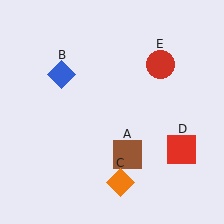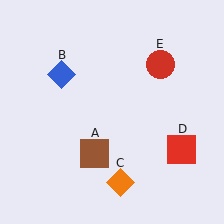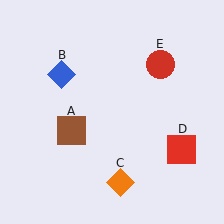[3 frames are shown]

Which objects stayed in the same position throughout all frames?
Blue diamond (object B) and orange diamond (object C) and red square (object D) and red circle (object E) remained stationary.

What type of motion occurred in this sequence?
The brown square (object A) rotated clockwise around the center of the scene.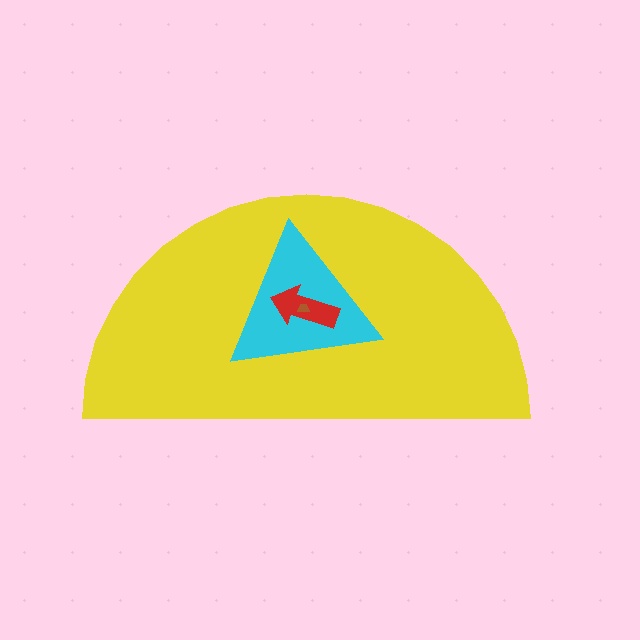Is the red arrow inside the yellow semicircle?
Yes.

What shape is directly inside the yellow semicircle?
The cyan triangle.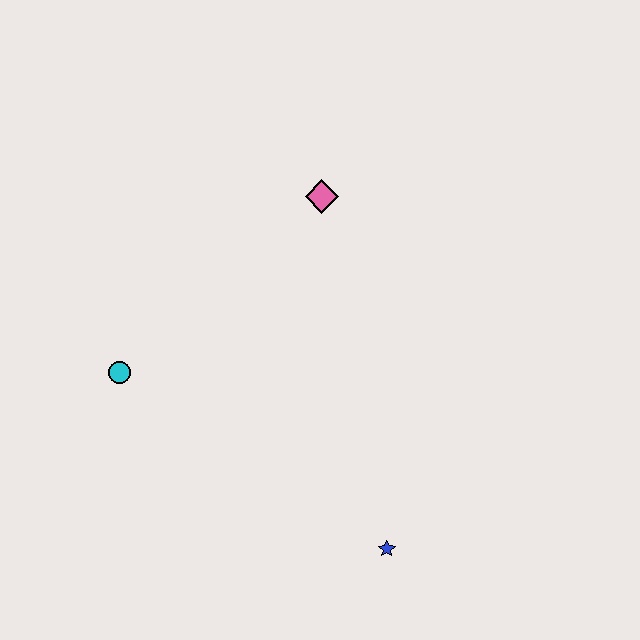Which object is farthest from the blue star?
The pink diamond is farthest from the blue star.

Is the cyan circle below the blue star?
No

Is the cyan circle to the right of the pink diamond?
No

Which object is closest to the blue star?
The cyan circle is closest to the blue star.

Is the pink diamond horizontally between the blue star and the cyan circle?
Yes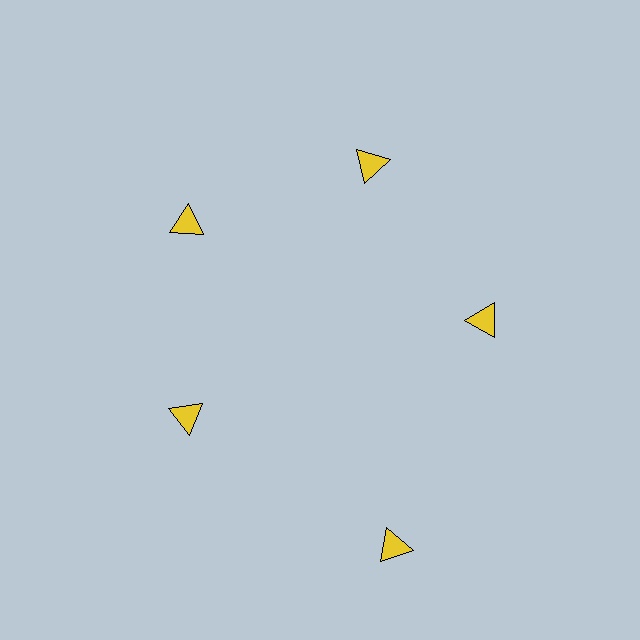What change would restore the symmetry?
The symmetry would be restored by moving it inward, back onto the ring so that all 5 triangles sit at equal angles and equal distance from the center.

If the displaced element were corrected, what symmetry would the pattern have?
It would have 5-fold rotational symmetry — the pattern would map onto itself every 72 degrees.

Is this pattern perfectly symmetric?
No. The 5 yellow triangles are arranged in a ring, but one element near the 5 o'clock position is pushed outward from the center, breaking the 5-fold rotational symmetry.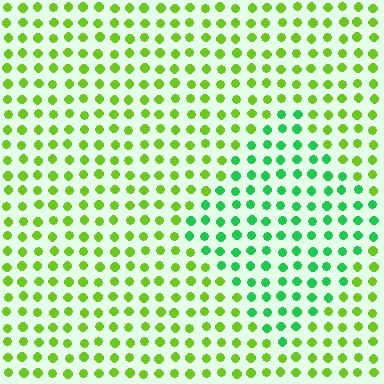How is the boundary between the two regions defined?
The boundary is defined purely by a slight shift in hue (about 46 degrees). Spacing, size, and orientation are identical on both sides.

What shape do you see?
I see a diamond.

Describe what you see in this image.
The image is filled with small lime elements in a uniform arrangement. A diamond-shaped region is visible where the elements are tinted to a slightly different hue, forming a subtle color boundary.